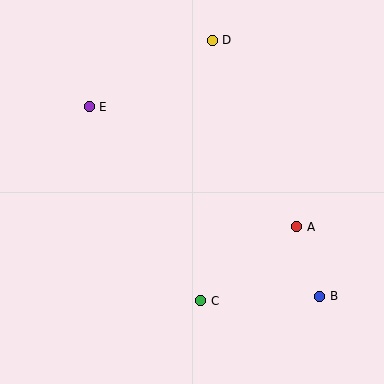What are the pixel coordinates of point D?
Point D is at (212, 41).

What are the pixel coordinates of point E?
Point E is at (89, 107).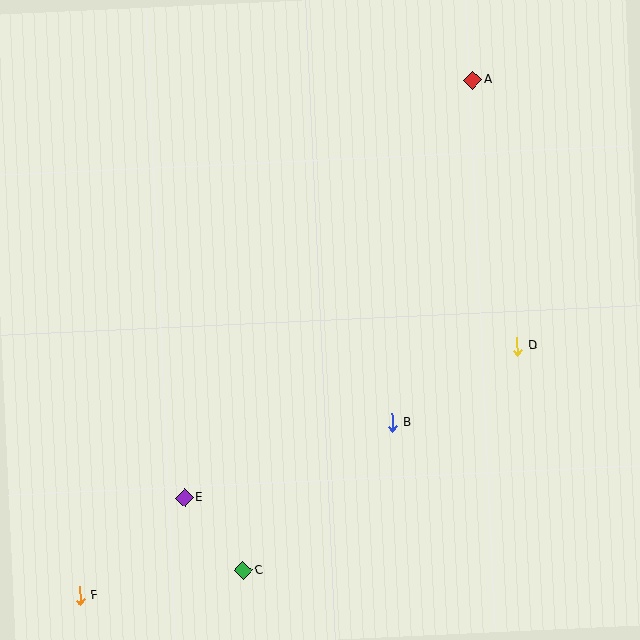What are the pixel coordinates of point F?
Point F is at (80, 596).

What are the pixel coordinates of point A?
Point A is at (473, 80).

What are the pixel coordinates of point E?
Point E is at (184, 498).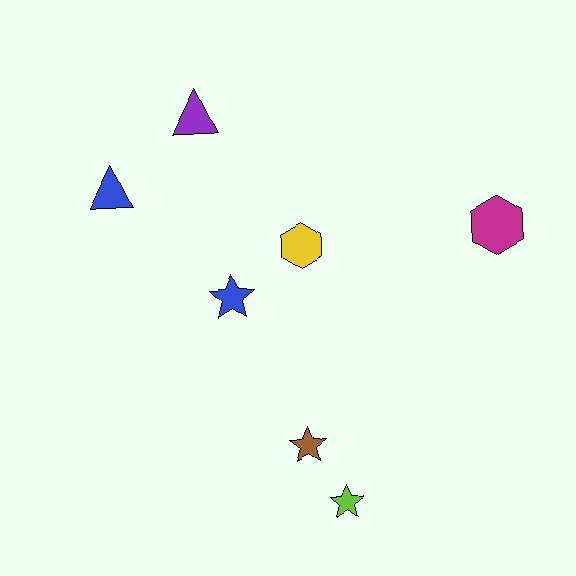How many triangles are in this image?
There are 2 triangles.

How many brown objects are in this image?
There is 1 brown object.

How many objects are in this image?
There are 7 objects.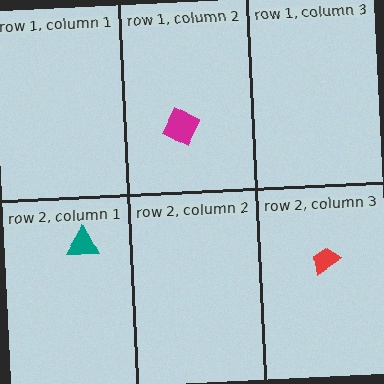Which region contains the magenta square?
The row 1, column 2 region.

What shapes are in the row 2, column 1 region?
The teal triangle.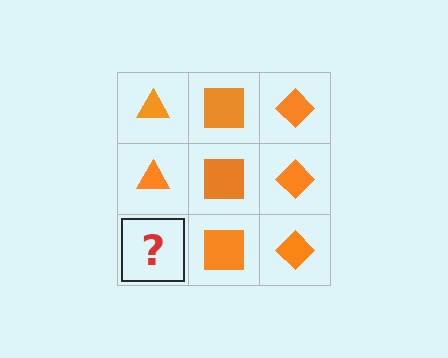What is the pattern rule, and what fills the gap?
The rule is that each column has a consistent shape. The gap should be filled with an orange triangle.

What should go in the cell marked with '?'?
The missing cell should contain an orange triangle.